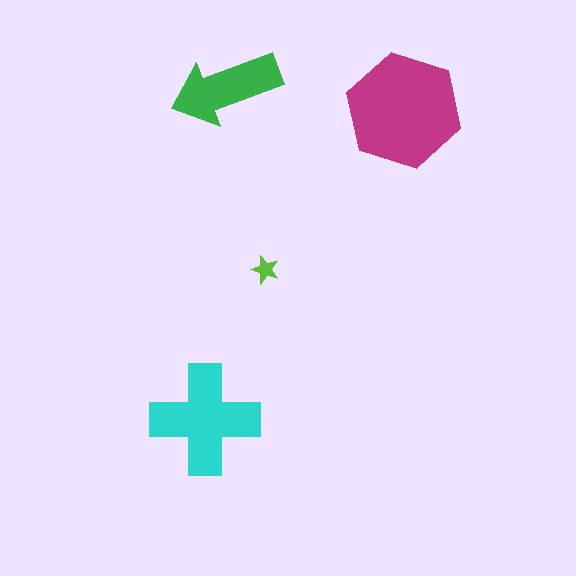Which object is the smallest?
The lime star.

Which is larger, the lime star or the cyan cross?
The cyan cross.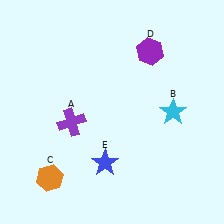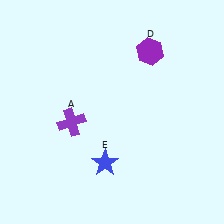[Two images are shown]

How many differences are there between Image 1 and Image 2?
There are 2 differences between the two images.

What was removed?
The cyan star (B), the orange hexagon (C) were removed in Image 2.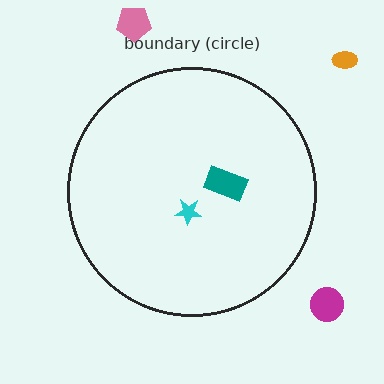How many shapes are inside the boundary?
2 inside, 3 outside.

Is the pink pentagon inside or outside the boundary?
Outside.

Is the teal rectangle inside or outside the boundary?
Inside.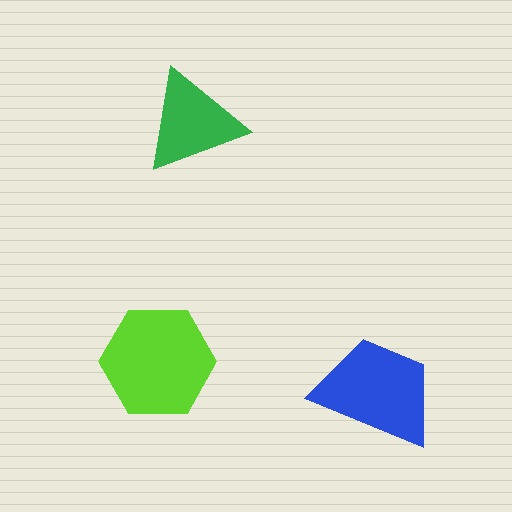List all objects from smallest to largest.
The green triangle, the blue trapezoid, the lime hexagon.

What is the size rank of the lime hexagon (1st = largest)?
1st.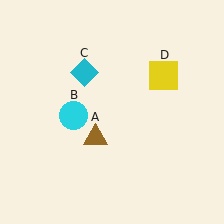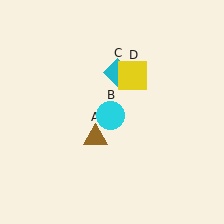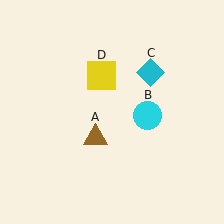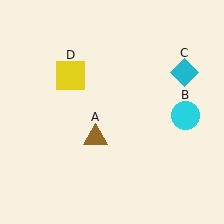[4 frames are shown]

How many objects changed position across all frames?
3 objects changed position: cyan circle (object B), cyan diamond (object C), yellow square (object D).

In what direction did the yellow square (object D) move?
The yellow square (object D) moved left.